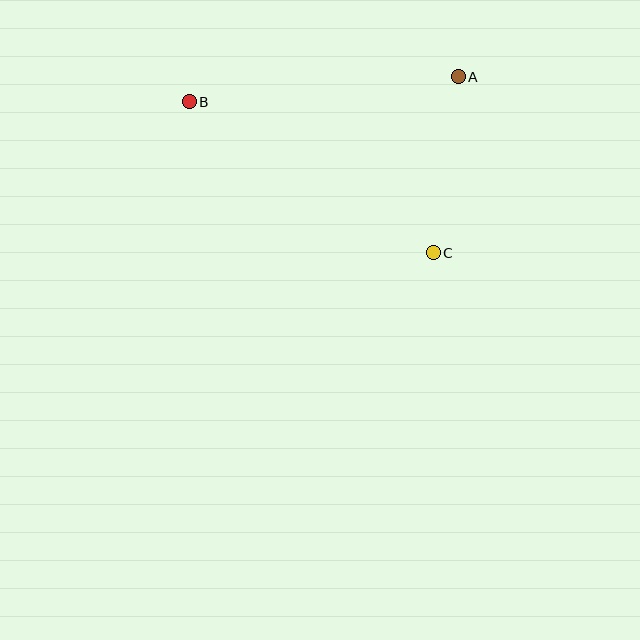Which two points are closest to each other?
Points A and C are closest to each other.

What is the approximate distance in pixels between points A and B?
The distance between A and B is approximately 270 pixels.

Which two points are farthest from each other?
Points B and C are farthest from each other.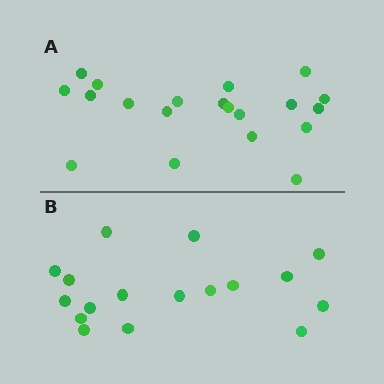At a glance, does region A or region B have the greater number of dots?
Region A (the top region) has more dots.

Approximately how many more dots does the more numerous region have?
Region A has just a few more — roughly 2 or 3 more dots than region B.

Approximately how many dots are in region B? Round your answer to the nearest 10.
About 20 dots. (The exact count is 17, which rounds to 20.)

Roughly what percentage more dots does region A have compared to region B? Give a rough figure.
About 20% more.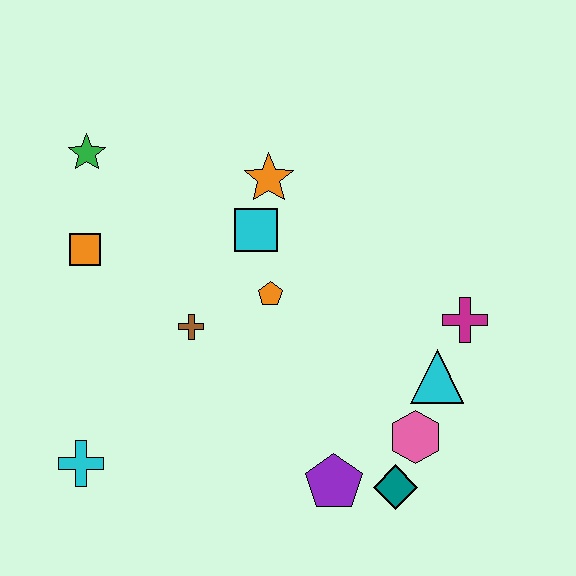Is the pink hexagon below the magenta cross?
Yes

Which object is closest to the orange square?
The green star is closest to the orange square.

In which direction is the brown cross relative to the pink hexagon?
The brown cross is to the left of the pink hexagon.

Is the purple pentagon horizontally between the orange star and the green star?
No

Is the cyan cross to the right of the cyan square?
No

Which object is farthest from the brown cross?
The magenta cross is farthest from the brown cross.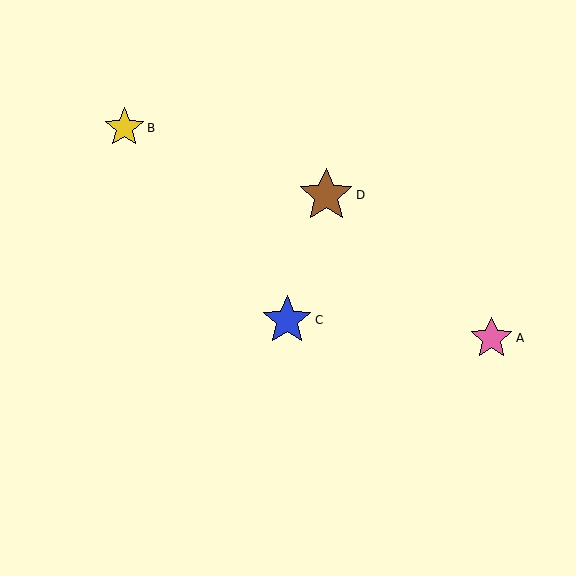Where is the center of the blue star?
The center of the blue star is at (287, 320).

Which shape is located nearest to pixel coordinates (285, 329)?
The blue star (labeled C) at (287, 320) is nearest to that location.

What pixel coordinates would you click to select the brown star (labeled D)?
Click at (326, 195) to select the brown star D.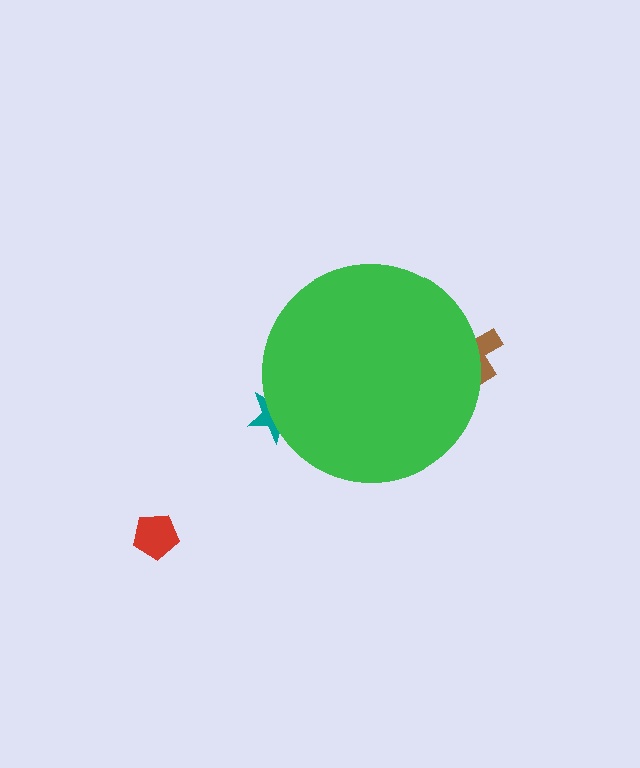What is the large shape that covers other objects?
A green circle.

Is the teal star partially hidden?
Yes, the teal star is partially hidden behind the green circle.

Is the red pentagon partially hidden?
No, the red pentagon is fully visible.